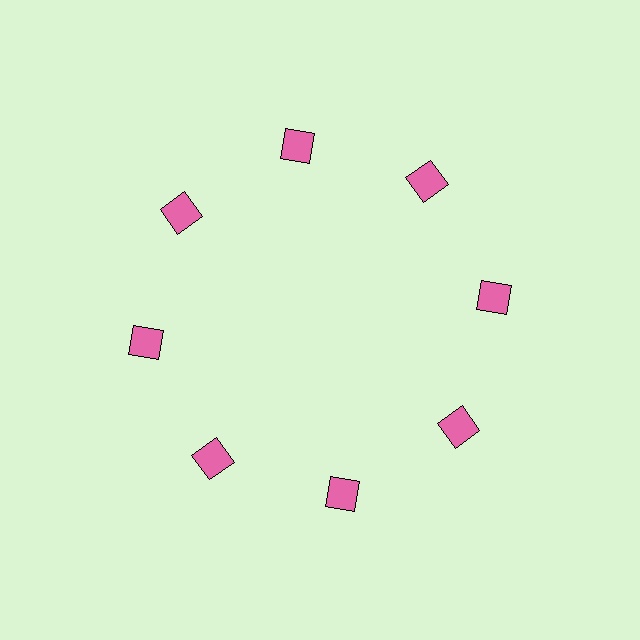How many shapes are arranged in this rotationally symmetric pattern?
There are 8 shapes, arranged in 8 groups of 1.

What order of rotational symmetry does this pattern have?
This pattern has 8-fold rotational symmetry.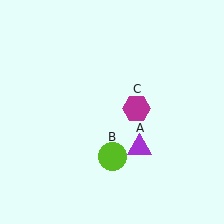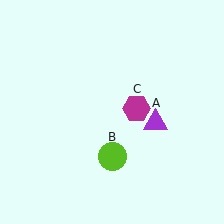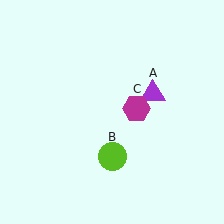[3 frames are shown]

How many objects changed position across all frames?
1 object changed position: purple triangle (object A).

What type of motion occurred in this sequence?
The purple triangle (object A) rotated counterclockwise around the center of the scene.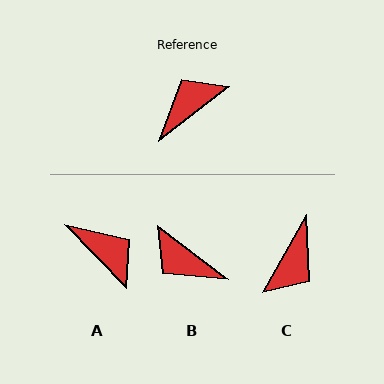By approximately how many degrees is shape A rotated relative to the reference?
Approximately 83 degrees clockwise.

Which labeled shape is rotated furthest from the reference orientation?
C, about 158 degrees away.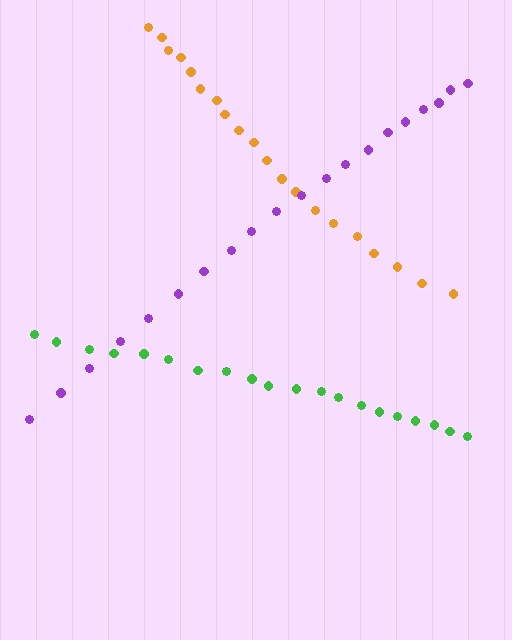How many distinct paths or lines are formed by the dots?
There are 3 distinct paths.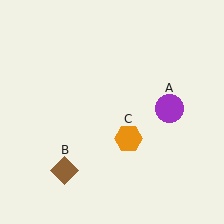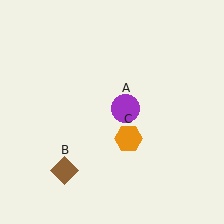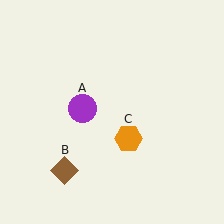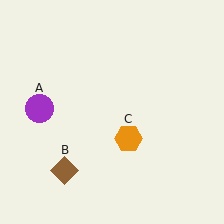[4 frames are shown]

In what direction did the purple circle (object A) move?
The purple circle (object A) moved left.